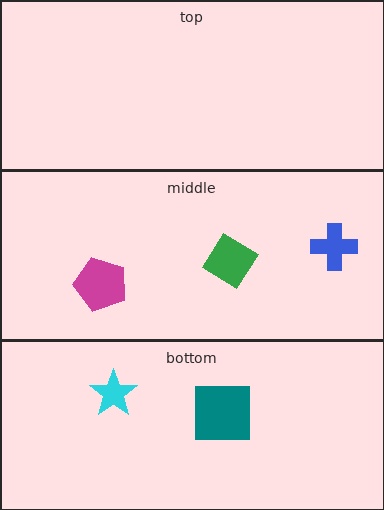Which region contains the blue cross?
The middle region.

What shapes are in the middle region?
The blue cross, the green diamond, the magenta pentagon.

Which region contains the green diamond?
The middle region.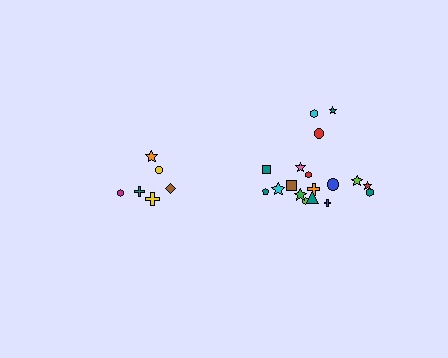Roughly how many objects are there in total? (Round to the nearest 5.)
Roughly 25 objects in total.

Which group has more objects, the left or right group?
The right group.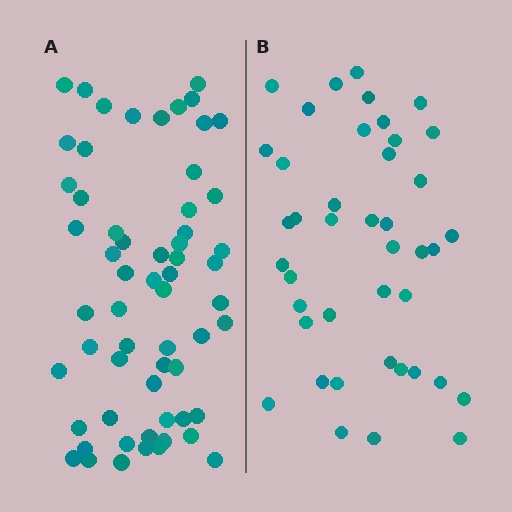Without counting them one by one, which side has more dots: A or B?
Region A (the left region) has more dots.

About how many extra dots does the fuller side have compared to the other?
Region A has approximately 20 more dots than region B.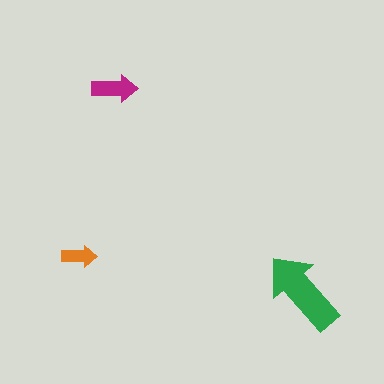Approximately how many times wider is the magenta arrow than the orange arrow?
About 1.5 times wider.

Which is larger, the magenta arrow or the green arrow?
The green one.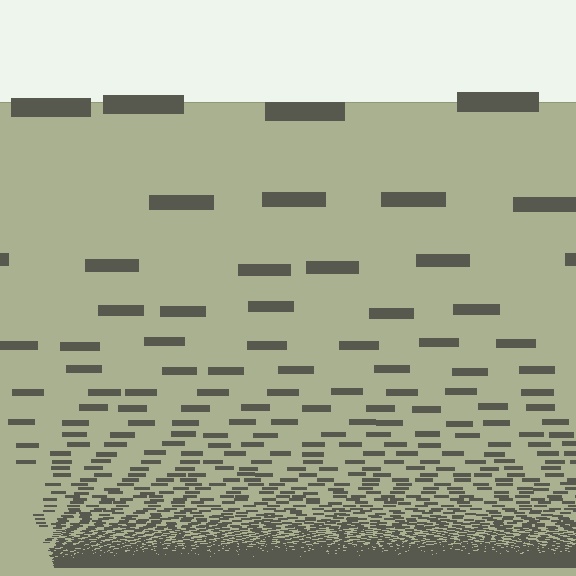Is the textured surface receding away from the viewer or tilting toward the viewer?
The surface appears to tilt toward the viewer. Texture elements get larger and sparser toward the top.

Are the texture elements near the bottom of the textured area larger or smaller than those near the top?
Smaller. The gradient is inverted — elements near the bottom are smaller and denser.